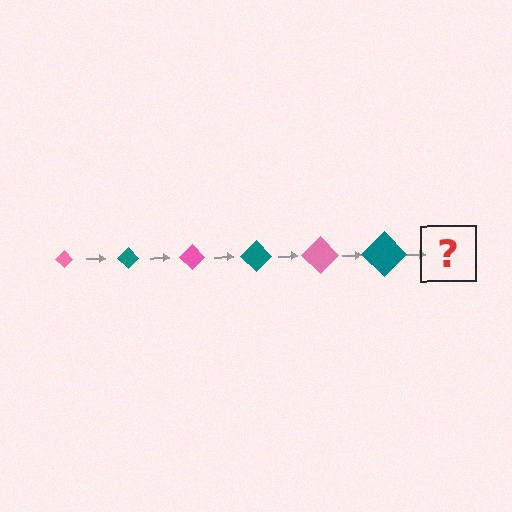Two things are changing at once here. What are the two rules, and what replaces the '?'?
The two rules are that the diamond grows larger each step and the color cycles through pink and teal. The '?' should be a pink diamond, larger than the previous one.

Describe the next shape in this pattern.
It should be a pink diamond, larger than the previous one.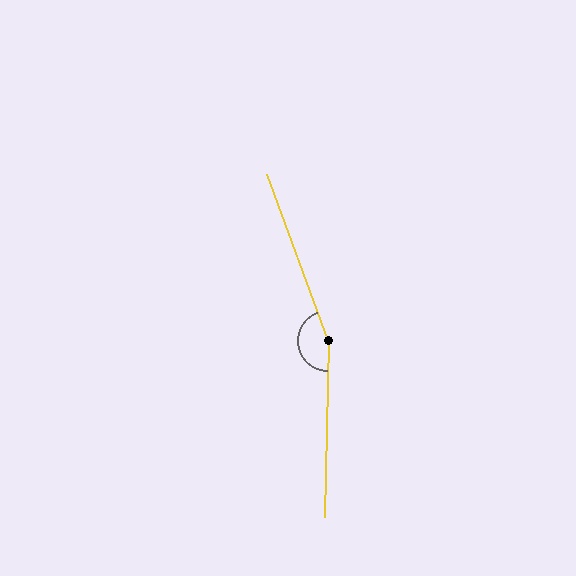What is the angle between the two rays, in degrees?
Approximately 159 degrees.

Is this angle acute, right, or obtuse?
It is obtuse.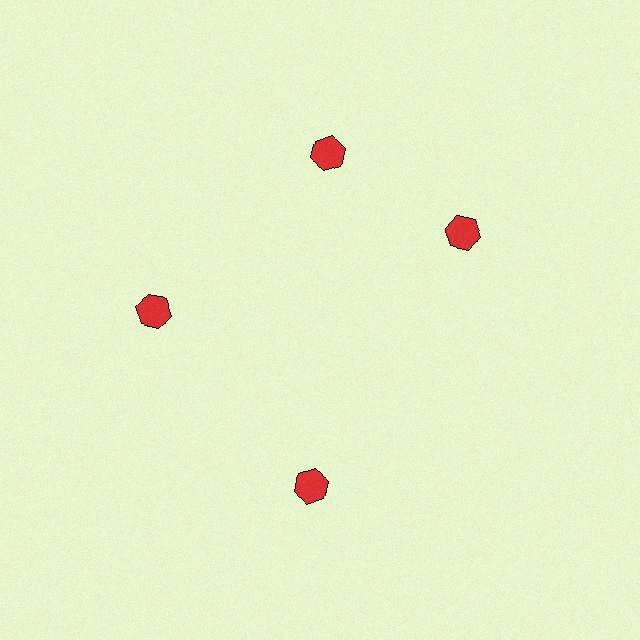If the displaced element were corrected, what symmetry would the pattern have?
It would have 4-fold rotational symmetry — the pattern would map onto itself every 90 degrees.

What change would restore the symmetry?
The symmetry would be restored by rotating it back into even spacing with its neighbors so that all 4 hexagons sit at equal angles and equal distance from the center.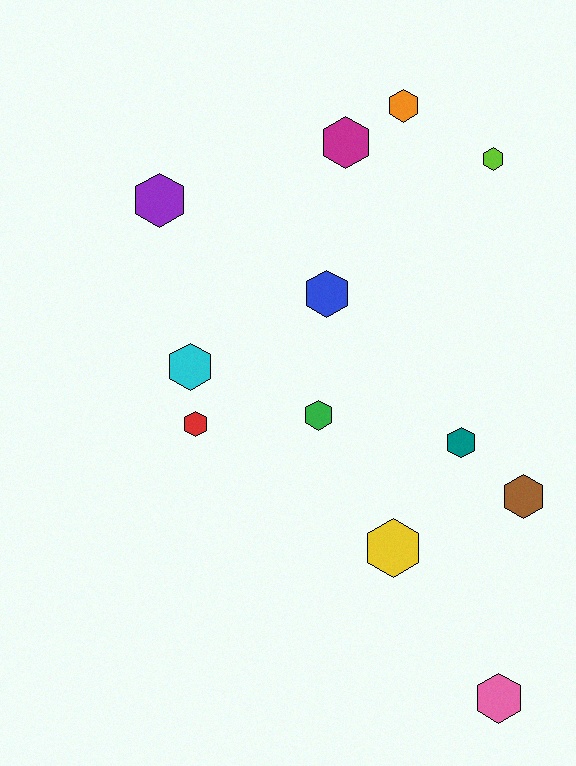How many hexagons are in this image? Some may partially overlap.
There are 12 hexagons.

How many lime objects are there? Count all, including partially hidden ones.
There is 1 lime object.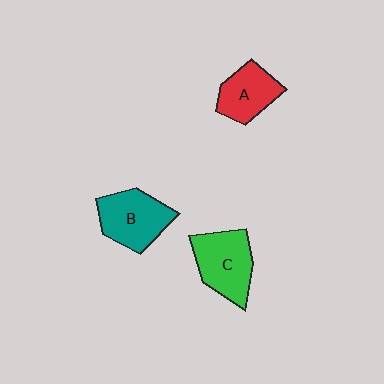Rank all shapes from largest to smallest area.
From largest to smallest: C (green), B (teal), A (red).